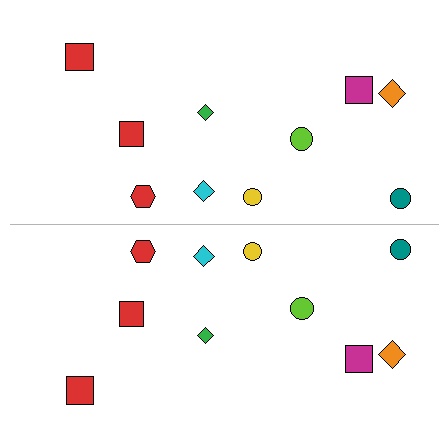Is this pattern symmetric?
Yes, this pattern has bilateral (reflection) symmetry.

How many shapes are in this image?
There are 20 shapes in this image.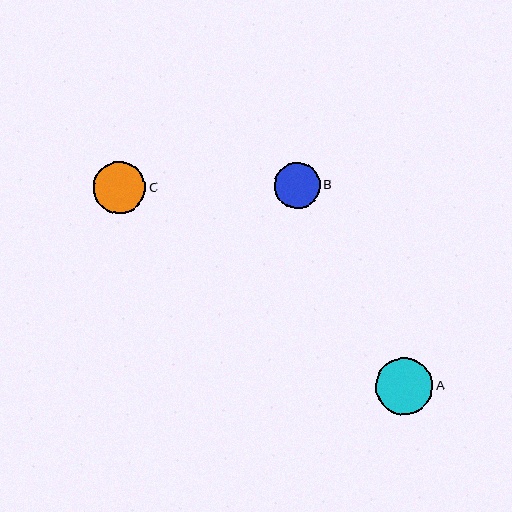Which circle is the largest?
Circle A is the largest with a size of approximately 57 pixels.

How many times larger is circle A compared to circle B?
Circle A is approximately 1.2 times the size of circle B.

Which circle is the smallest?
Circle B is the smallest with a size of approximately 46 pixels.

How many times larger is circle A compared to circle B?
Circle A is approximately 1.2 times the size of circle B.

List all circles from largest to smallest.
From largest to smallest: A, C, B.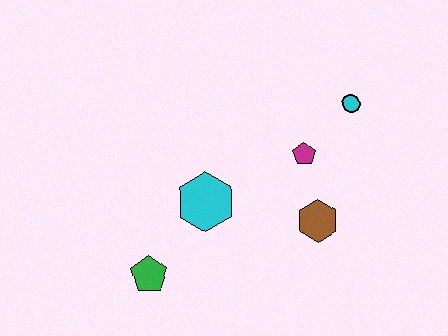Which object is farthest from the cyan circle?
The green pentagon is farthest from the cyan circle.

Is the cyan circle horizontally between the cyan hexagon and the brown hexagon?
No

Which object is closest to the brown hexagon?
The magenta pentagon is closest to the brown hexagon.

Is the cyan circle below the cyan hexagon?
No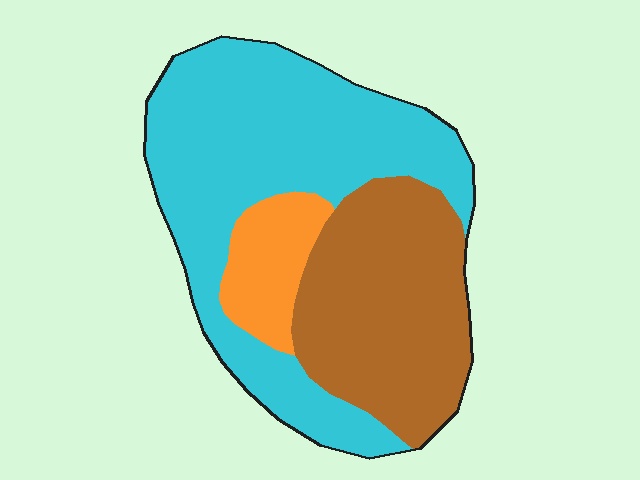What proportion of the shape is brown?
Brown covers roughly 35% of the shape.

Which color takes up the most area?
Cyan, at roughly 55%.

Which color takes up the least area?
Orange, at roughly 10%.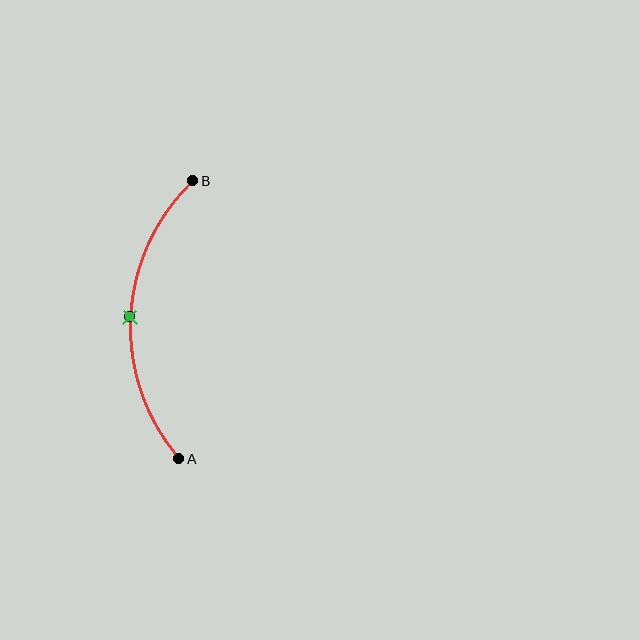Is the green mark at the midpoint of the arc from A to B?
Yes. The green mark lies on the arc at equal arc-length from both A and B — it is the arc midpoint.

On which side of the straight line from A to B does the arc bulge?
The arc bulges to the left of the straight line connecting A and B.